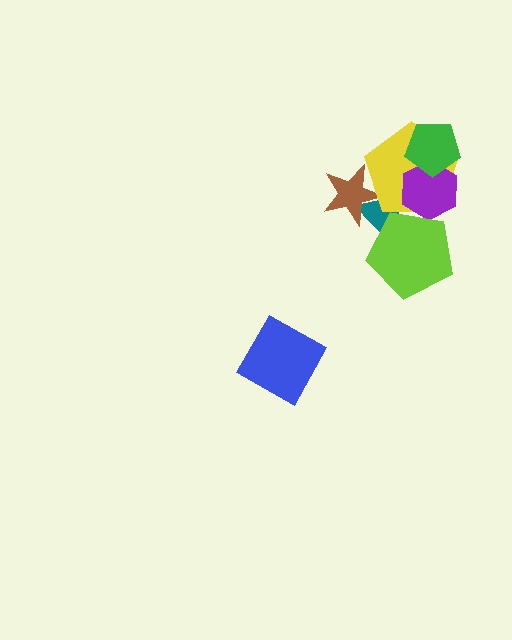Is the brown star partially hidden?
Yes, it is partially covered by another shape.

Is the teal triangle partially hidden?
Yes, it is partially covered by another shape.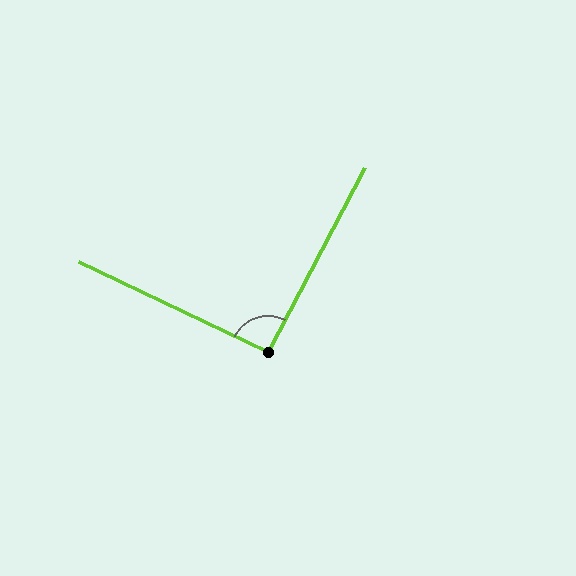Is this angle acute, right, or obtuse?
It is approximately a right angle.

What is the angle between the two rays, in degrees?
Approximately 92 degrees.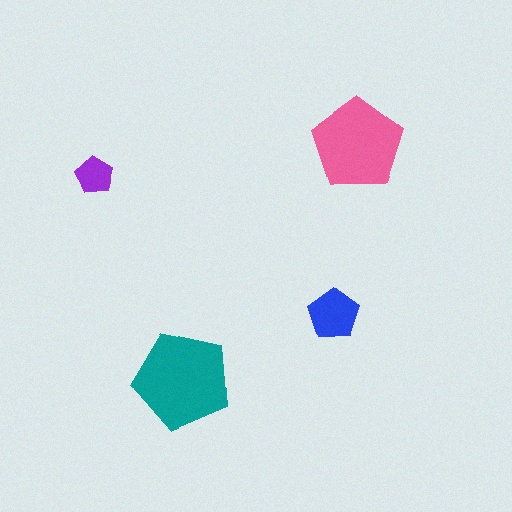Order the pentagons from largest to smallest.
the teal one, the pink one, the blue one, the purple one.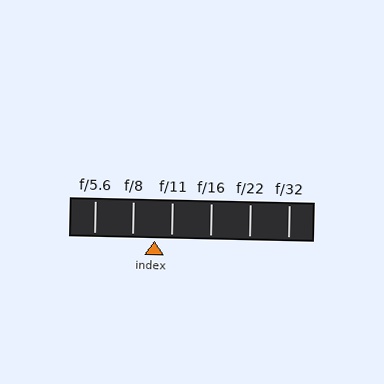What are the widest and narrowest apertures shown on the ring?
The widest aperture shown is f/5.6 and the narrowest is f/32.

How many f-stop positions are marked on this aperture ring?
There are 6 f-stop positions marked.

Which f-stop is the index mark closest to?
The index mark is closest to f/11.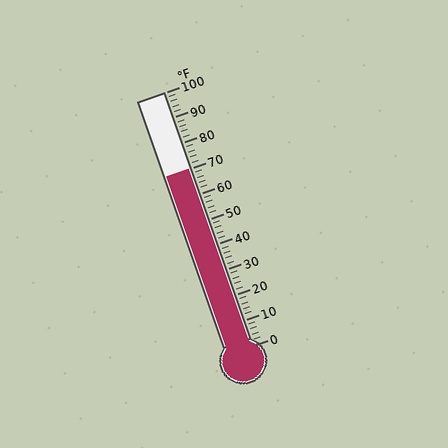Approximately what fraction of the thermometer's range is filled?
The thermometer is filled to approximately 70% of its range.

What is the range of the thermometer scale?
The thermometer scale ranges from 0°F to 100°F.